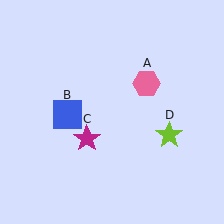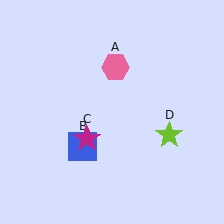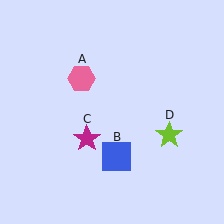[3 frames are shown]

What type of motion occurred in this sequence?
The pink hexagon (object A), blue square (object B) rotated counterclockwise around the center of the scene.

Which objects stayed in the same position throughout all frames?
Magenta star (object C) and lime star (object D) remained stationary.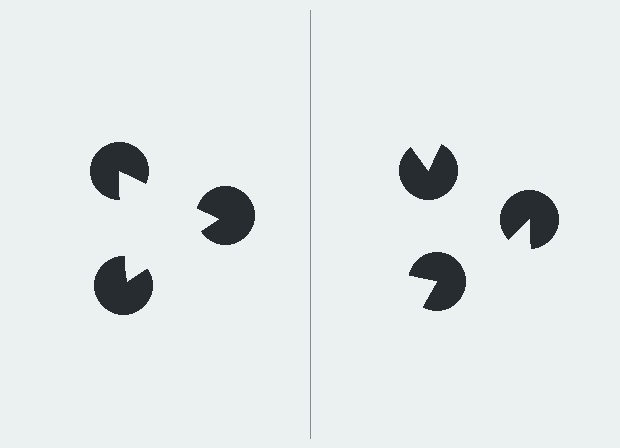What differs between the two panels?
The pac-man discs are positioned identically on both sides; only the wedge orientations differ. On the left they align to a triangle; on the right they are misaligned.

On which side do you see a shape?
An illusory triangle appears on the left side. On the right side the wedge cuts are rotated, so no coherent shape forms.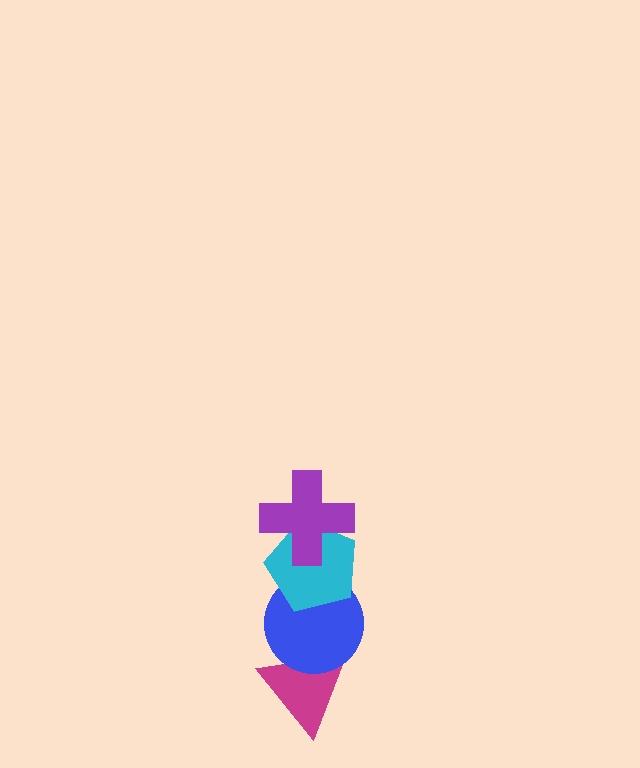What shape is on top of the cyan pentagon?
The purple cross is on top of the cyan pentagon.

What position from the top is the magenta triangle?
The magenta triangle is 4th from the top.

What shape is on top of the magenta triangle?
The blue circle is on top of the magenta triangle.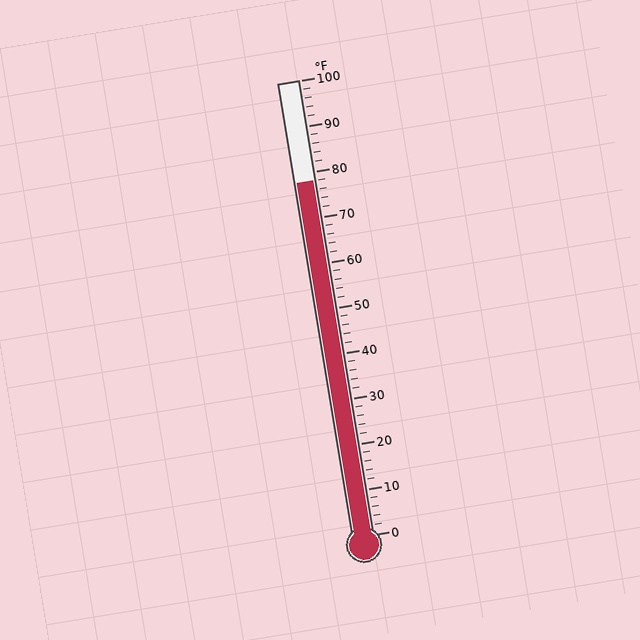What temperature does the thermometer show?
The thermometer shows approximately 78°F.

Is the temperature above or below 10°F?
The temperature is above 10°F.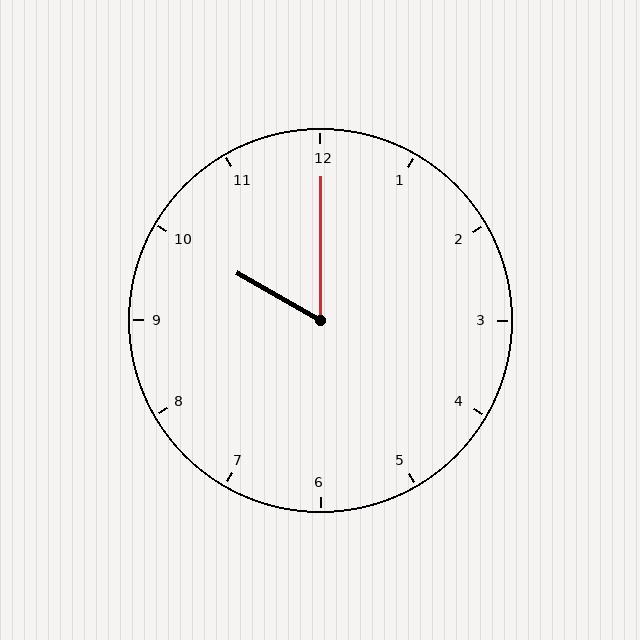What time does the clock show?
10:00.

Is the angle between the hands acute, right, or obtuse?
It is acute.